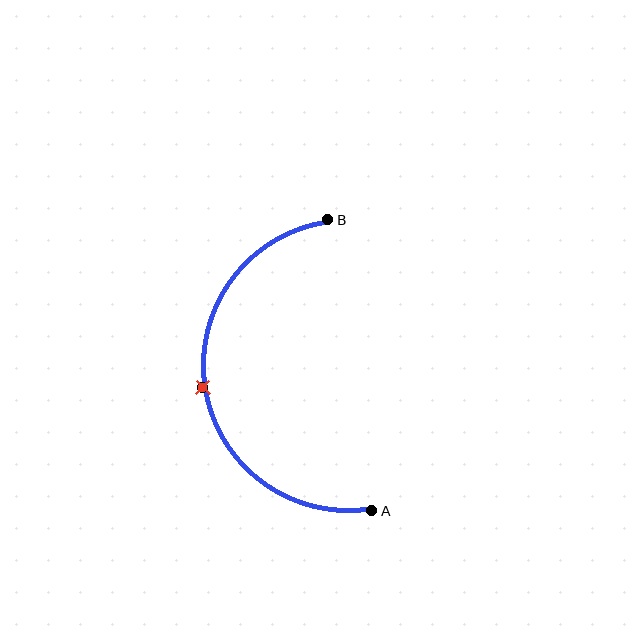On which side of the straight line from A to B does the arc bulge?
The arc bulges to the left of the straight line connecting A and B.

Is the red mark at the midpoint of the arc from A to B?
Yes. The red mark lies on the arc at equal arc-length from both A and B — it is the arc midpoint.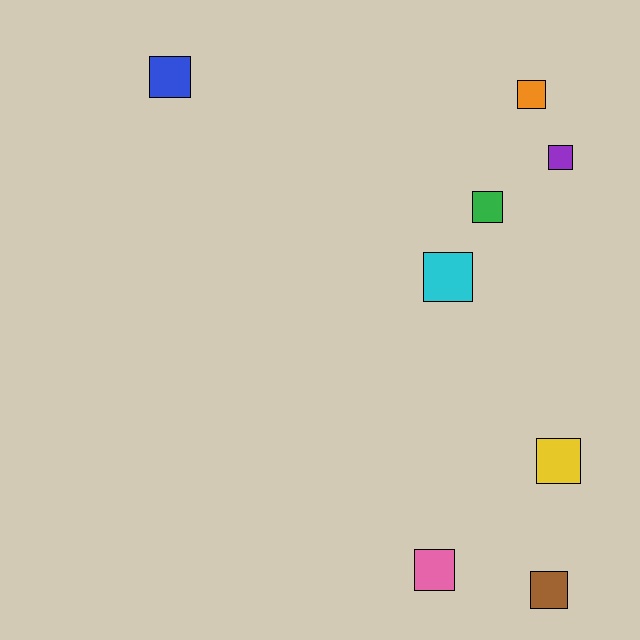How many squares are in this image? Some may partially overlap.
There are 8 squares.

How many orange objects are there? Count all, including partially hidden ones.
There is 1 orange object.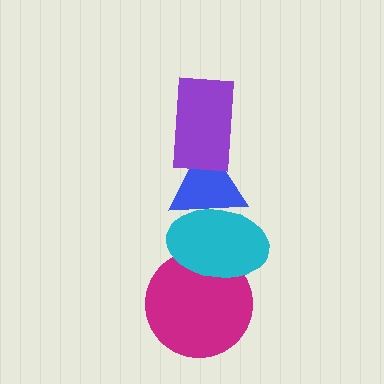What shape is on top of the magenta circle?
The cyan ellipse is on top of the magenta circle.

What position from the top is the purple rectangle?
The purple rectangle is 1st from the top.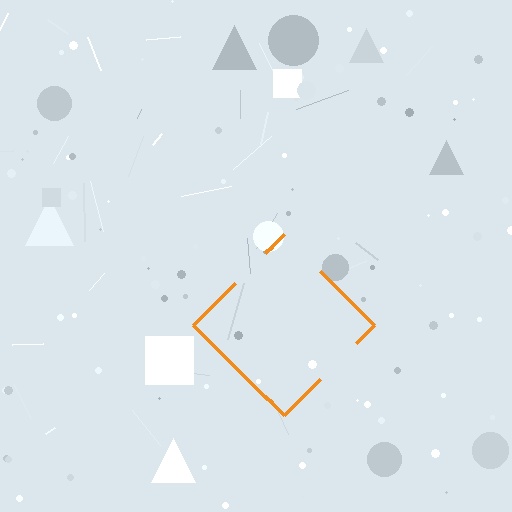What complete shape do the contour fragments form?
The contour fragments form a diamond.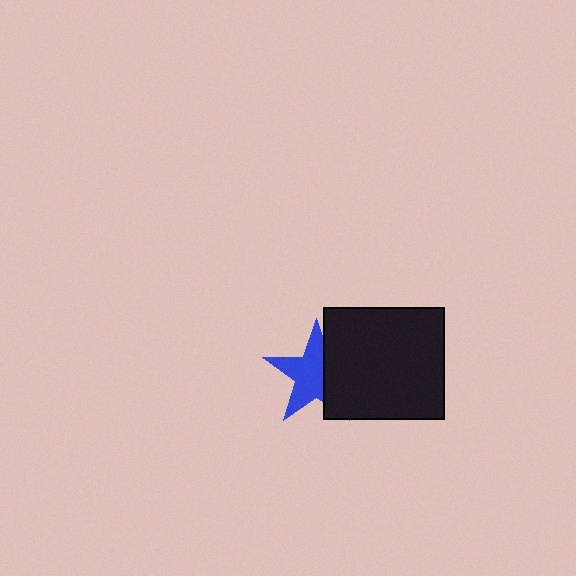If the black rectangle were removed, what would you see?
You would see the complete blue star.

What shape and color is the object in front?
The object in front is a black rectangle.